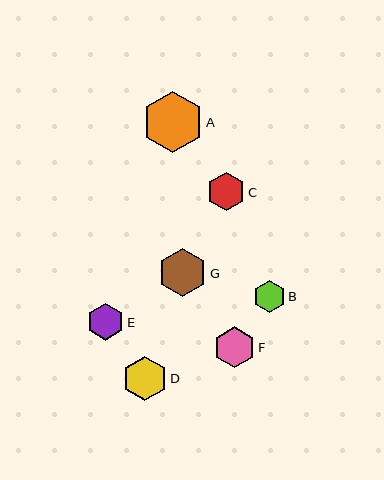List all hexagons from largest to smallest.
From largest to smallest: A, G, D, F, C, E, B.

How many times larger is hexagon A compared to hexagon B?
Hexagon A is approximately 1.9 times the size of hexagon B.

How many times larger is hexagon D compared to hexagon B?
Hexagon D is approximately 1.4 times the size of hexagon B.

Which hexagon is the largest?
Hexagon A is the largest with a size of approximately 61 pixels.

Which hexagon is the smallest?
Hexagon B is the smallest with a size of approximately 32 pixels.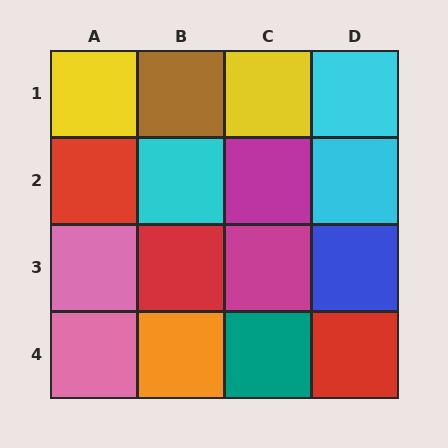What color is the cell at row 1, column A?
Yellow.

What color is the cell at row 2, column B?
Cyan.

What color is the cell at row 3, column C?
Magenta.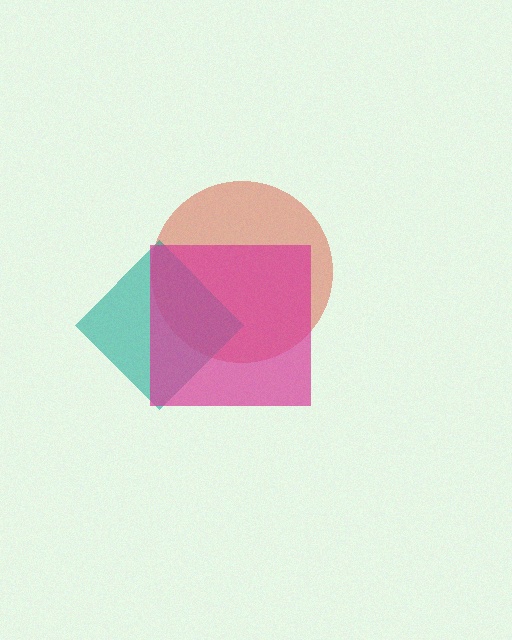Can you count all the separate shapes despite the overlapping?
Yes, there are 3 separate shapes.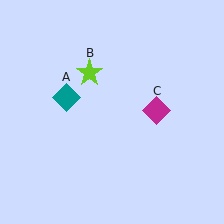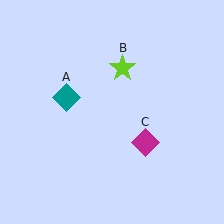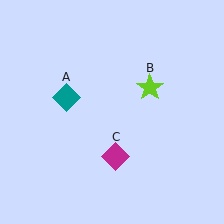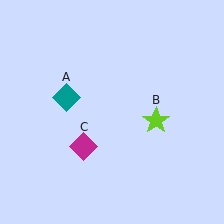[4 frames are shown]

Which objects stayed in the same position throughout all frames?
Teal diamond (object A) remained stationary.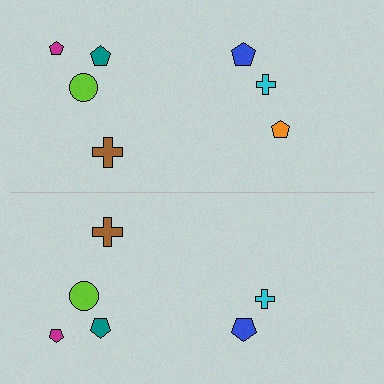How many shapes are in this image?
There are 13 shapes in this image.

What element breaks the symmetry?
A orange pentagon is missing from the bottom side.